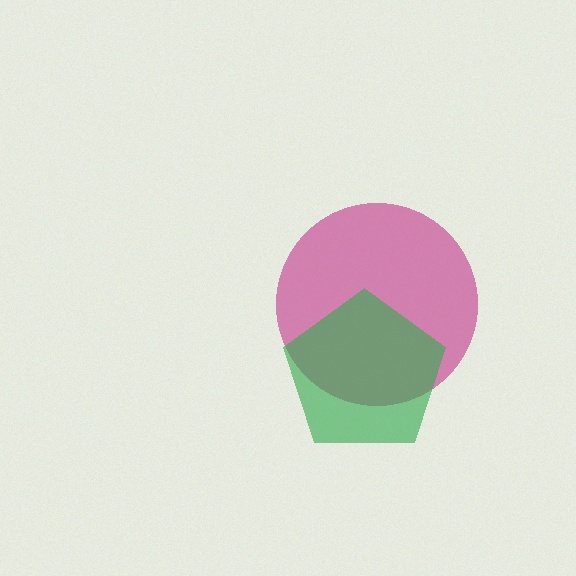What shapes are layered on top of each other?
The layered shapes are: a magenta circle, a green pentagon.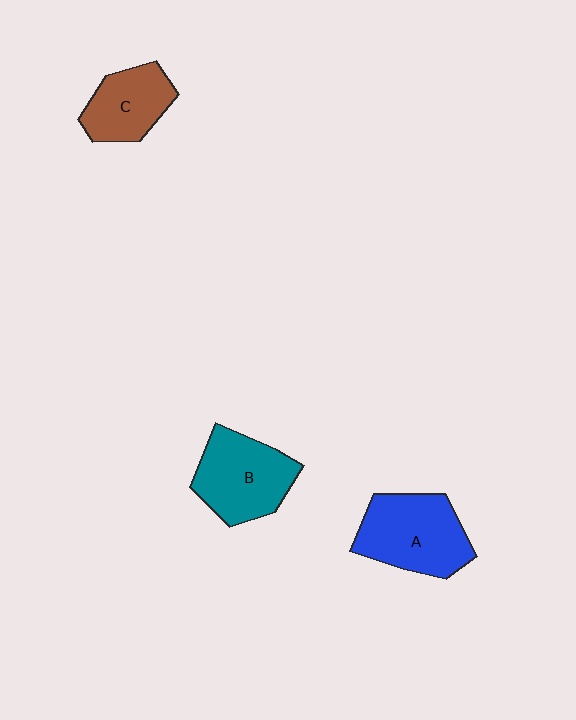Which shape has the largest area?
Shape A (blue).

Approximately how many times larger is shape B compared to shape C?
Approximately 1.3 times.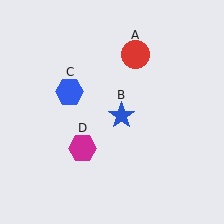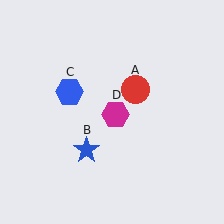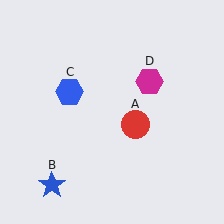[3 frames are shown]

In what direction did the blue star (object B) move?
The blue star (object B) moved down and to the left.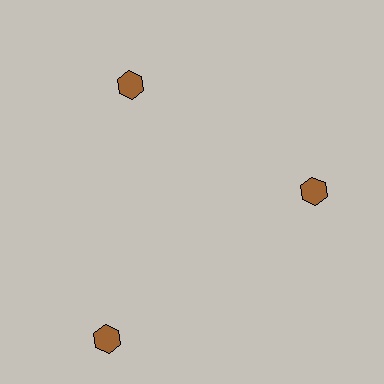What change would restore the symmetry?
The symmetry would be restored by moving it inward, back onto the ring so that all 3 hexagons sit at equal angles and equal distance from the center.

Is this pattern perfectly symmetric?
No. The 3 brown hexagons are arranged in a ring, but one element near the 7 o'clock position is pushed outward from the center, breaking the 3-fold rotational symmetry.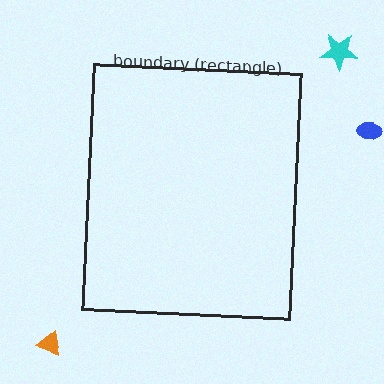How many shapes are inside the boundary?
0 inside, 3 outside.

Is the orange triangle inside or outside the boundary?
Outside.